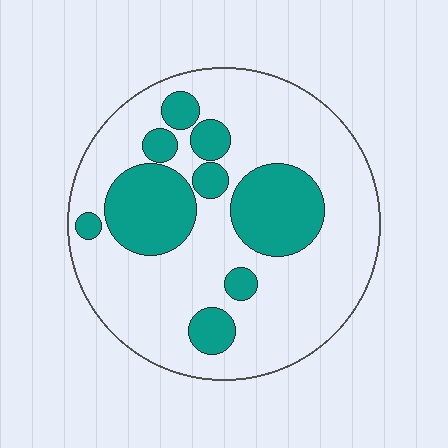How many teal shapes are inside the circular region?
9.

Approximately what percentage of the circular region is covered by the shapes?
Approximately 30%.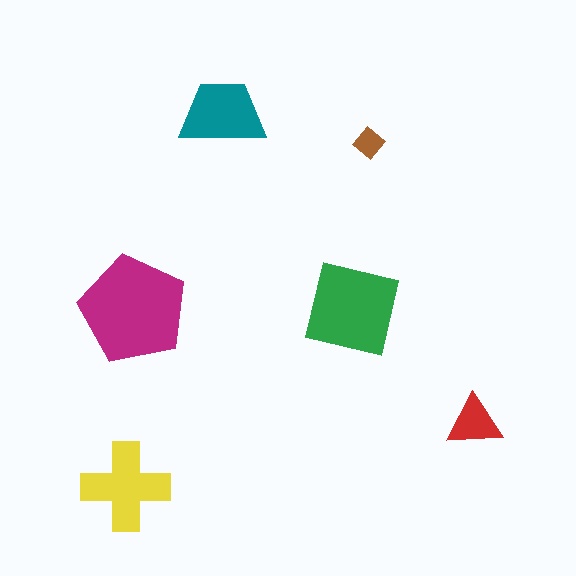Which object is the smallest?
The brown diamond.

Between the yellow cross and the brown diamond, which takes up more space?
The yellow cross.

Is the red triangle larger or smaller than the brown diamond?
Larger.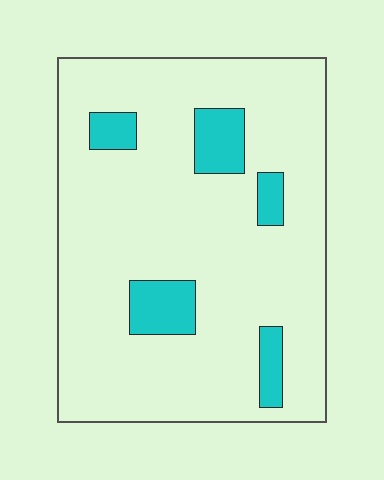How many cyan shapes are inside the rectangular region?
5.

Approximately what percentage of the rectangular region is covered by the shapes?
Approximately 10%.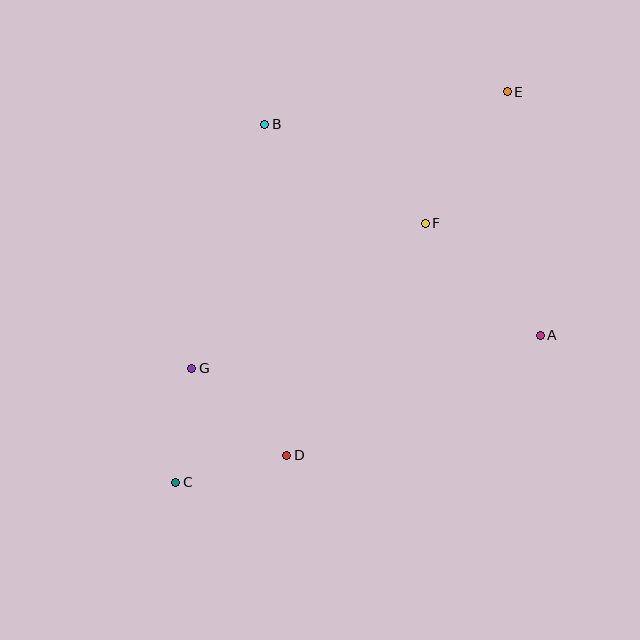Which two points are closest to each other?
Points C and D are closest to each other.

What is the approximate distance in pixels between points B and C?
The distance between B and C is approximately 369 pixels.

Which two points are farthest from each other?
Points C and E are farthest from each other.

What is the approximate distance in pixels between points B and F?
The distance between B and F is approximately 189 pixels.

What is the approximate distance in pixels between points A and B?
The distance between A and B is approximately 347 pixels.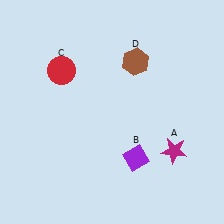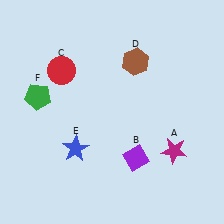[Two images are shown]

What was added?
A blue star (E), a green pentagon (F) were added in Image 2.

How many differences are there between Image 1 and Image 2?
There are 2 differences between the two images.